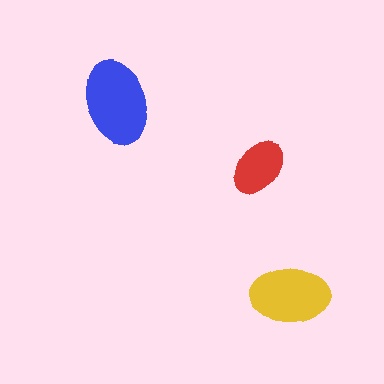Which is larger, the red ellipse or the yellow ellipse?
The yellow one.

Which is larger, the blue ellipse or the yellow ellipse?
The blue one.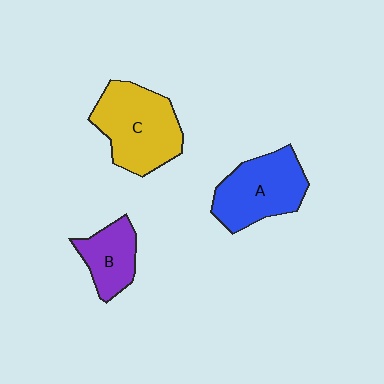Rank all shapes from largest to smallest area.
From largest to smallest: C (yellow), A (blue), B (purple).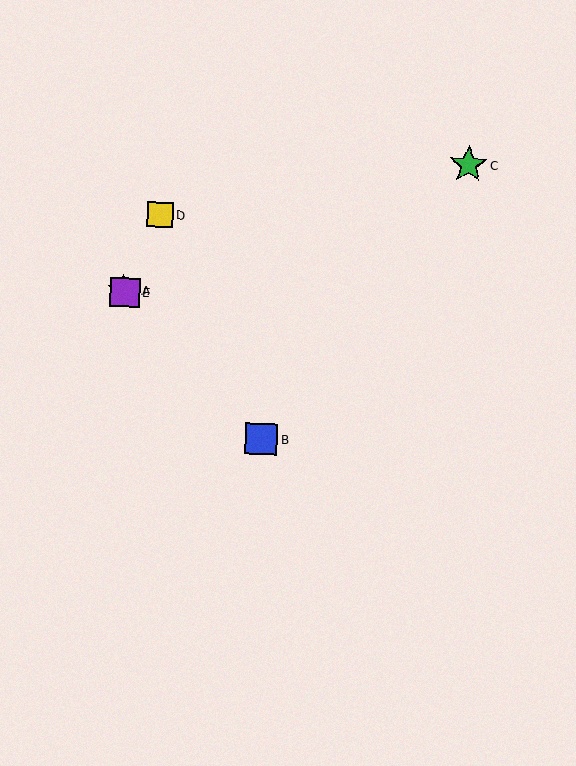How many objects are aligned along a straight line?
3 objects (A, B, E) are aligned along a straight line.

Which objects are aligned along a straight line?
Objects A, B, E are aligned along a straight line.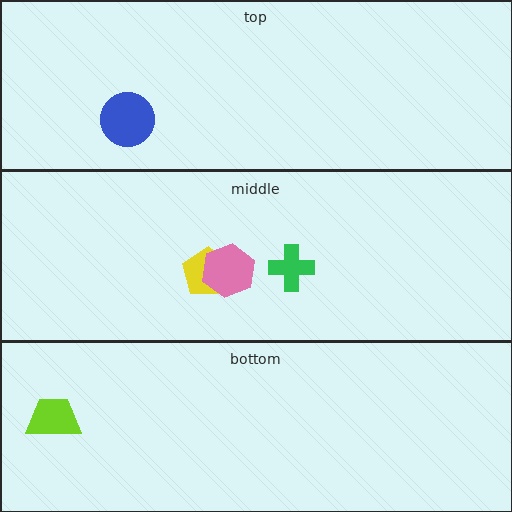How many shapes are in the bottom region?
1.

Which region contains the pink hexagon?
The middle region.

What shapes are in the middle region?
The yellow pentagon, the green cross, the pink hexagon.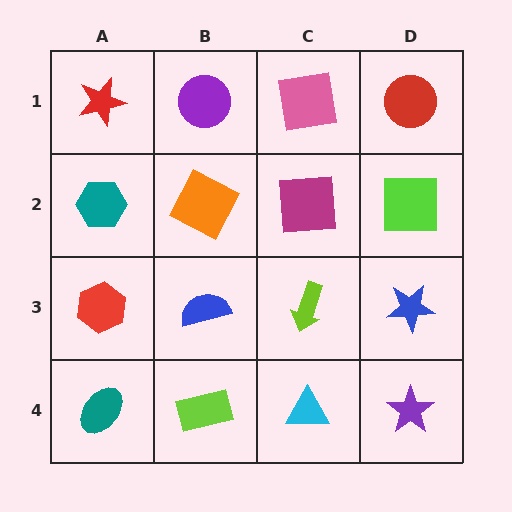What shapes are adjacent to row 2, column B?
A purple circle (row 1, column B), a blue semicircle (row 3, column B), a teal hexagon (row 2, column A), a magenta square (row 2, column C).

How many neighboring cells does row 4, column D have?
2.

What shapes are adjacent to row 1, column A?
A teal hexagon (row 2, column A), a purple circle (row 1, column B).